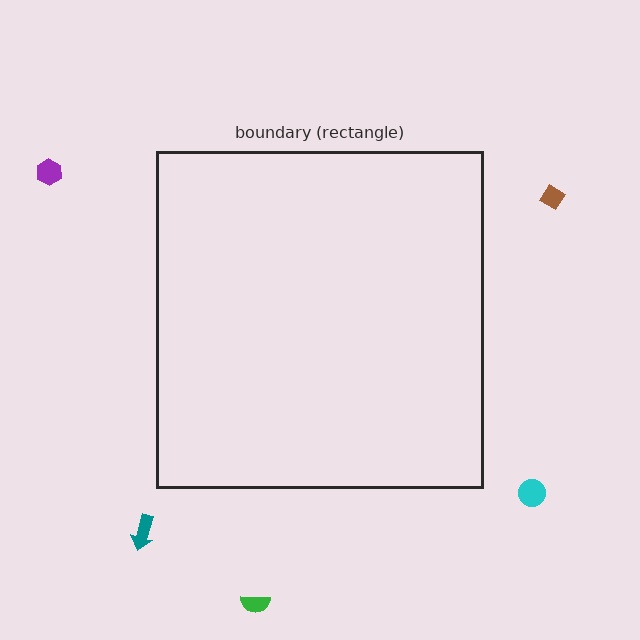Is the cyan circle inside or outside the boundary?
Outside.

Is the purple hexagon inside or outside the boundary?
Outside.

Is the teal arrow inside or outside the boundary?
Outside.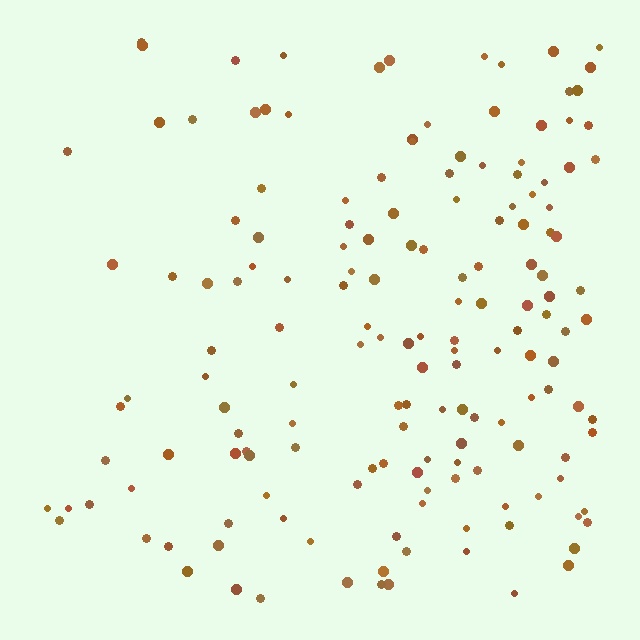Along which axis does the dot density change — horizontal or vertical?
Horizontal.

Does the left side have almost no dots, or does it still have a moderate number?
Still a moderate number, just noticeably fewer than the right.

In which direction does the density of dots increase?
From left to right, with the right side densest.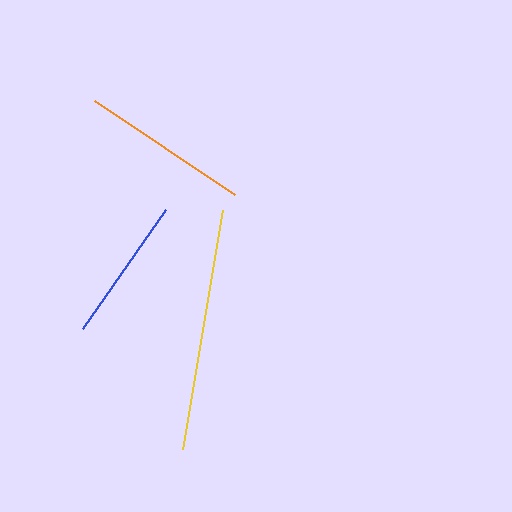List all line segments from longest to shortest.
From longest to shortest: yellow, orange, blue.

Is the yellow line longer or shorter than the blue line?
The yellow line is longer than the blue line.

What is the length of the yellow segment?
The yellow segment is approximately 242 pixels long.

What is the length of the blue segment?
The blue segment is approximately 145 pixels long.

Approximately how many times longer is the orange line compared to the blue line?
The orange line is approximately 1.2 times the length of the blue line.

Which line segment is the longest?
The yellow line is the longest at approximately 242 pixels.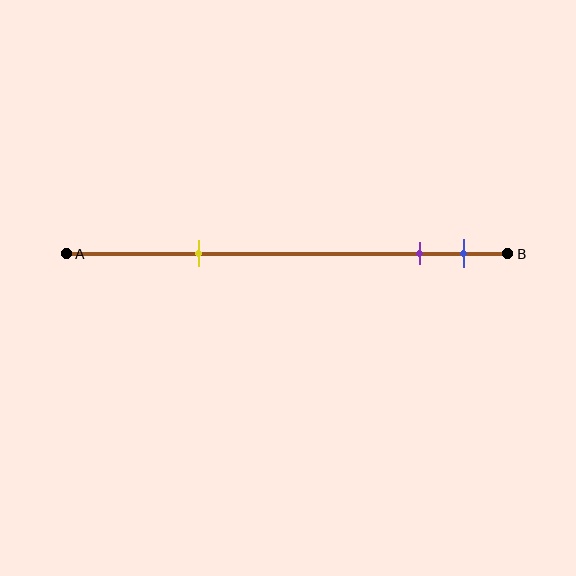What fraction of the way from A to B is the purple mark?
The purple mark is approximately 80% (0.8) of the way from A to B.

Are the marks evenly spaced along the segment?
No, the marks are not evenly spaced.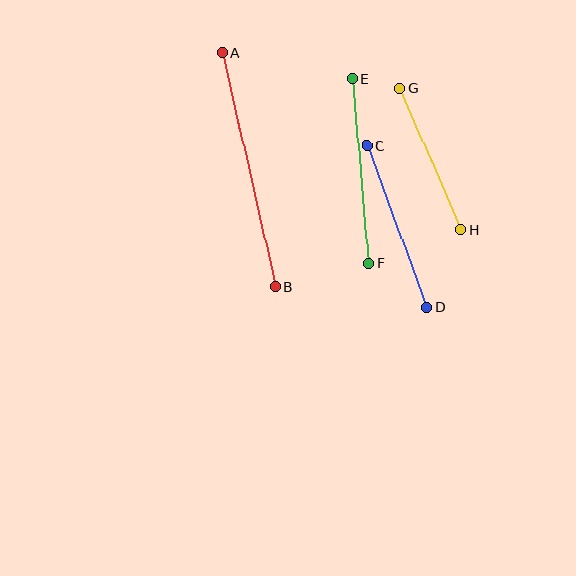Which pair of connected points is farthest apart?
Points A and B are farthest apart.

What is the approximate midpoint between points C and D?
The midpoint is at approximately (397, 227) pixels.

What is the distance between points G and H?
The distance is approximately 154 pixels.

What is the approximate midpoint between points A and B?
The midpoint is at approximately (248, 170) pixels.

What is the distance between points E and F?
The distance is approximately 185 pixels.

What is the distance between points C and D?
The distance is approximately 172 pixels.